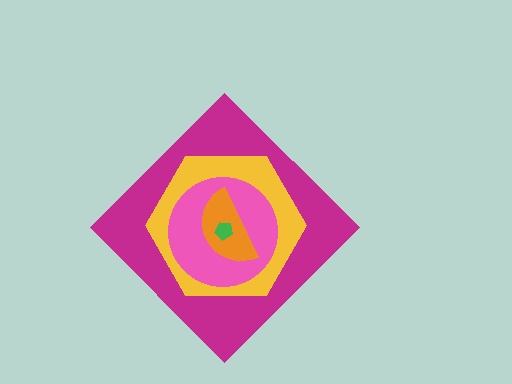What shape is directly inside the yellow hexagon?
The pink circle.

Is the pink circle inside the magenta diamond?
Yes.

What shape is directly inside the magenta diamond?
The yellow hexagon.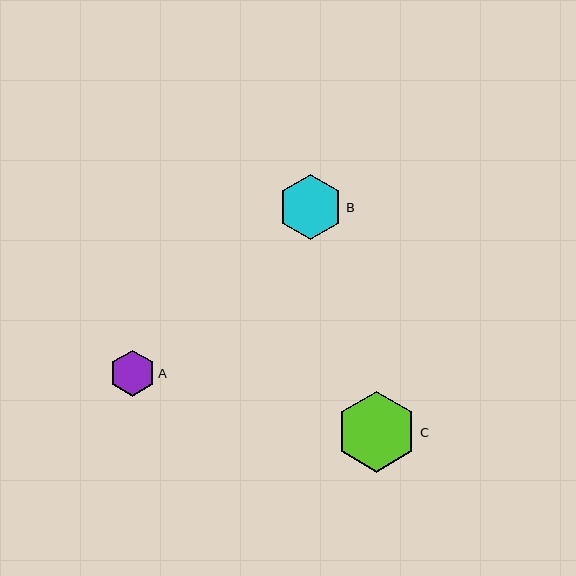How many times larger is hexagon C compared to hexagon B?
Hexagon C is approximately 1.2 times the size of hexagon B.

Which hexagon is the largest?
Hexagon C is the largest with a size of approximately 81 pixels.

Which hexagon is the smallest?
Hexagon A is the smallest with a size of approximately 46 pixels.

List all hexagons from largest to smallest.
From largest to smallest: C, B, A.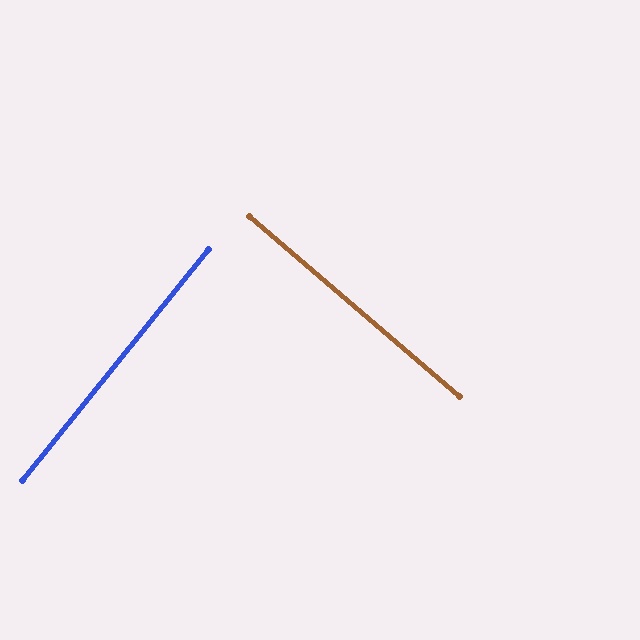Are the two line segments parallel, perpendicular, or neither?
Perpendicular — they meet at approximately 88°.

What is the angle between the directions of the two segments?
Approximately 88 degrees.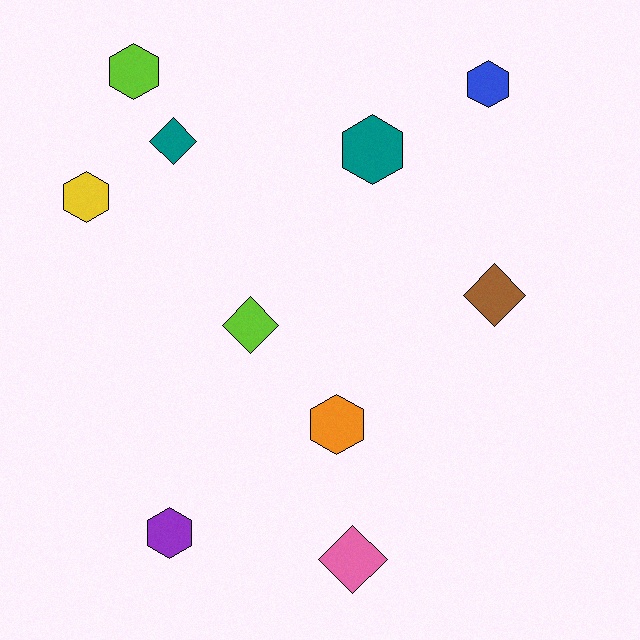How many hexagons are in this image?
There are 6 hexagons.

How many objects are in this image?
There are 10 objects.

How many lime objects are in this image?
There are 2 lime objects.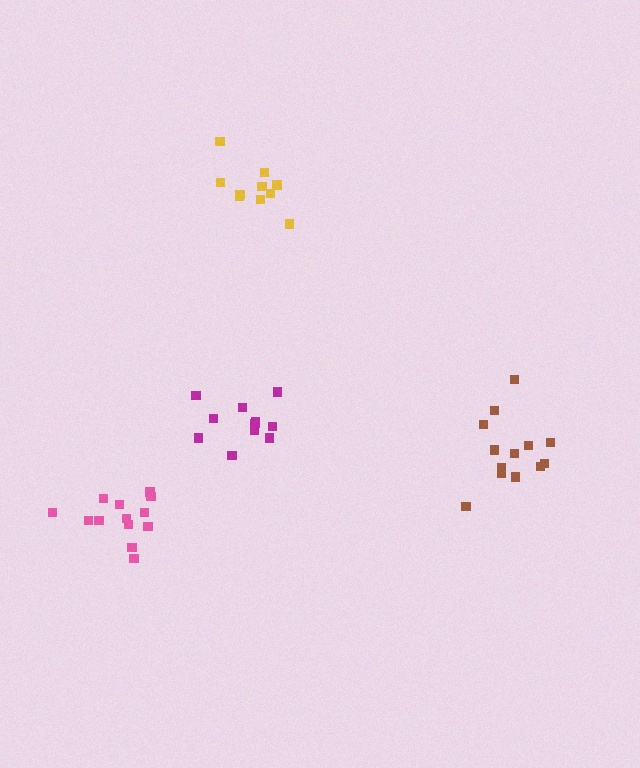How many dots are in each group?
Group 1: 13 dots, Group 2: 13 dots, Group 3: 11 dots, Group 4: 10 dots (47 total).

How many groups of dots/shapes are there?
There are 4 groups.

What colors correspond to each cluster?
The clusters are colored: brown, pink, magenta, yellow.